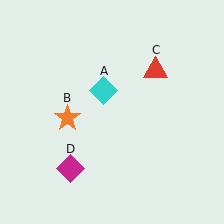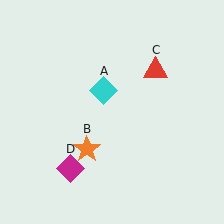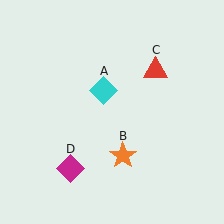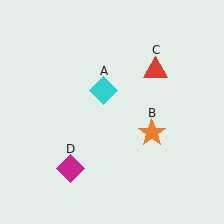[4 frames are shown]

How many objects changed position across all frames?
1 object changed position: orange star (object B).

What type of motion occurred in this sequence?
The orange star (object B) rotated counterclockwise around the center of the scene.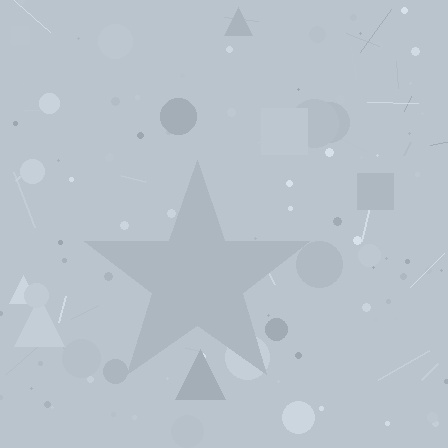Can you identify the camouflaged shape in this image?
The camouflaged shape is a star.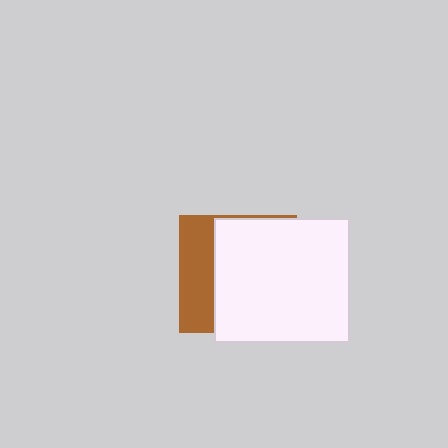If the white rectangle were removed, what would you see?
You would see the complete brown square.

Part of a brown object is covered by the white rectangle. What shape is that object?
It is a square.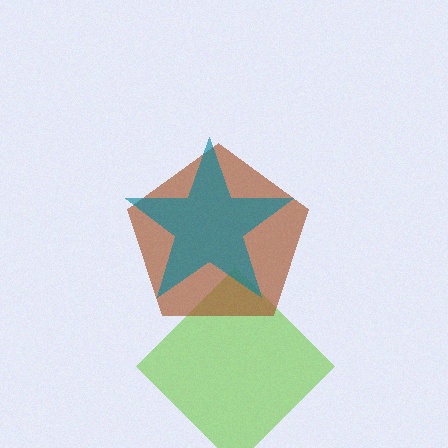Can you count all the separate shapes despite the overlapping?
Yes, there are 3 separate shapes.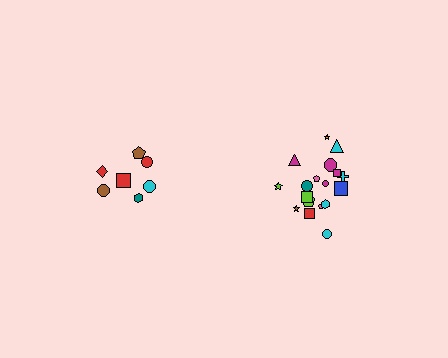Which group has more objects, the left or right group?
The right group.